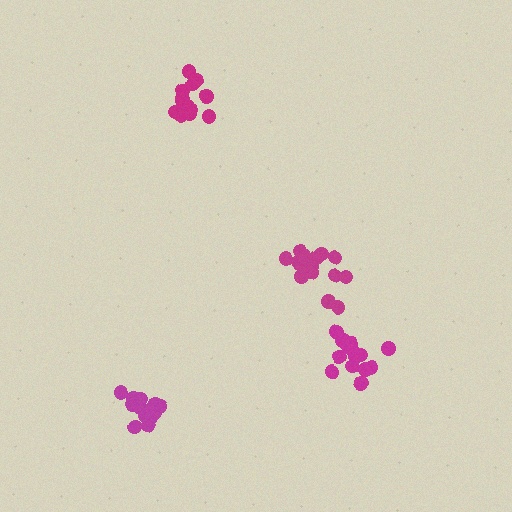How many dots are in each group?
Group 1: 15 dots, Group 2: 15 dots, Group 3: 16 dots, Group 4: 15 dots (61 total).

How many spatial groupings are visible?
There are 4 spatial groupings.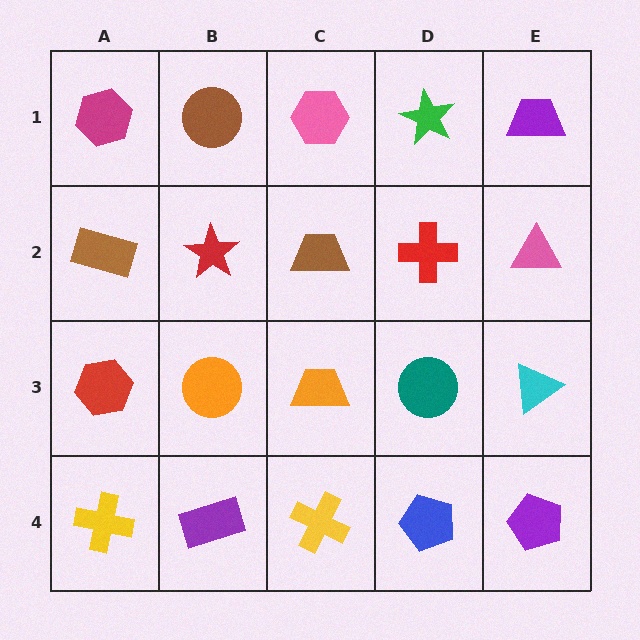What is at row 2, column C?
A brown trapezoid.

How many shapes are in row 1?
5 shapes.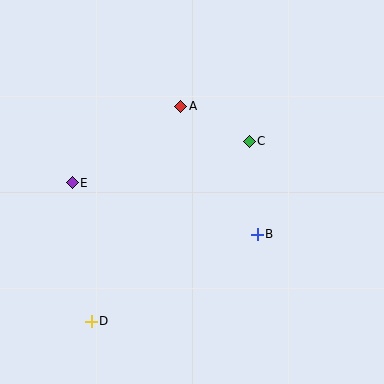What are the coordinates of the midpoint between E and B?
The midpoint between E and B is at (165, 208).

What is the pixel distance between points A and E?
The distance between A and E is 133 pixels.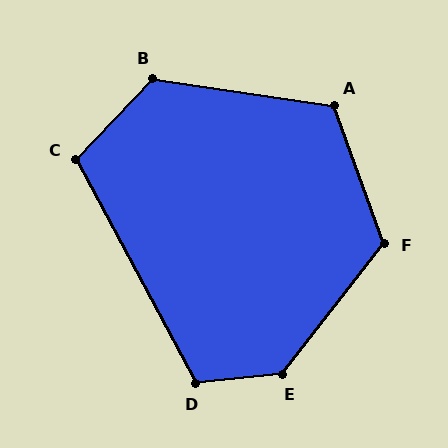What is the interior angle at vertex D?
Approximately 113 degrees (obtuse).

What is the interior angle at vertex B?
Approximately 125 degrees (obtuse).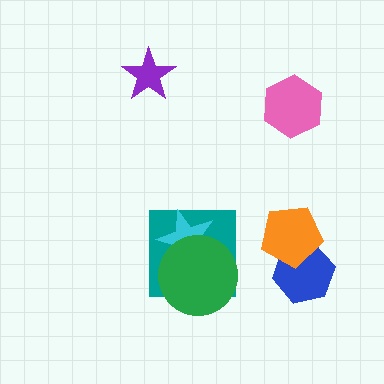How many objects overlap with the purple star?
0 objects overlap with the purple star.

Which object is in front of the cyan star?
The green circle is in front of the cyan star.